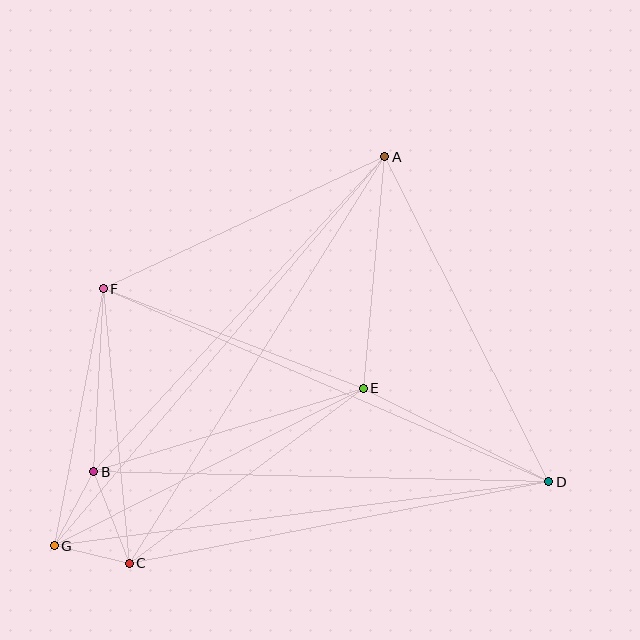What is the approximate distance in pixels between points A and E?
The distance between A and E is approximately 233 pixels.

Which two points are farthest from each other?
Points A and G are farthest from each other.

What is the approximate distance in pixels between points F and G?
The distance between F and G is approximately 262 pixels.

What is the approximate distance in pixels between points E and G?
The distance between E and G is approximately 347 pixels.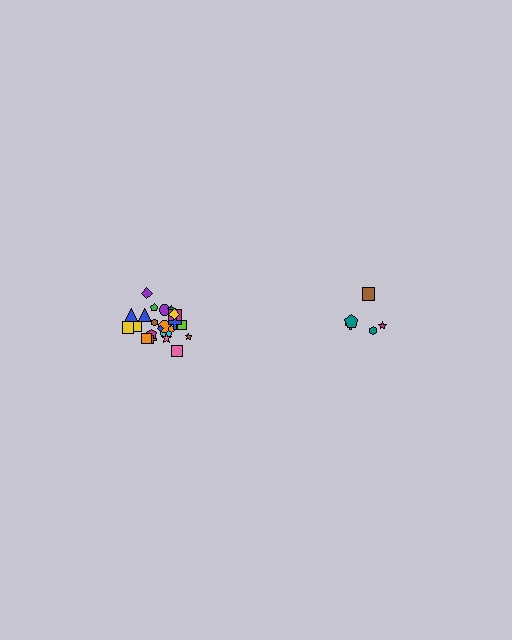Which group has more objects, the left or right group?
The left group.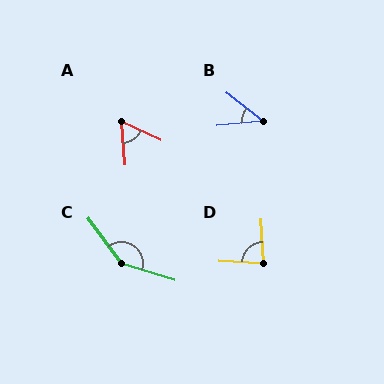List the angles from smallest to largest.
B (43°), A (60°), D (84°), C (143°).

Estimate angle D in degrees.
Approximately 84 degrees.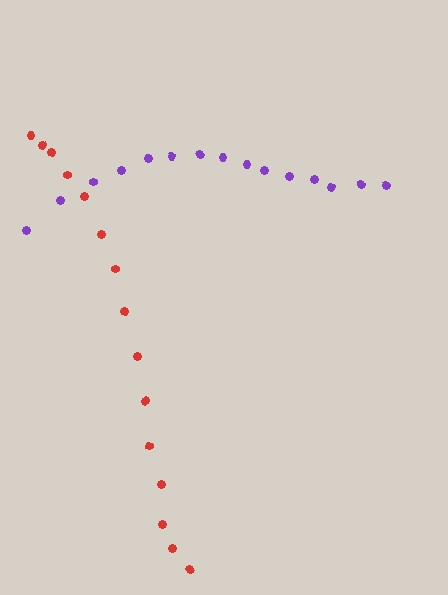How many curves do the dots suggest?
There are 2 distinct paths.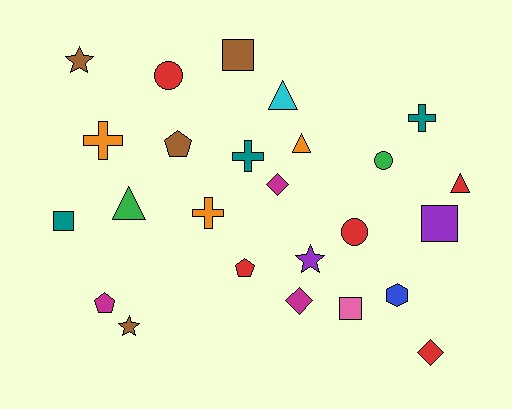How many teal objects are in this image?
There are 3 teal objects.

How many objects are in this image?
There are 25 objects.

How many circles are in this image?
There are 3 circles.